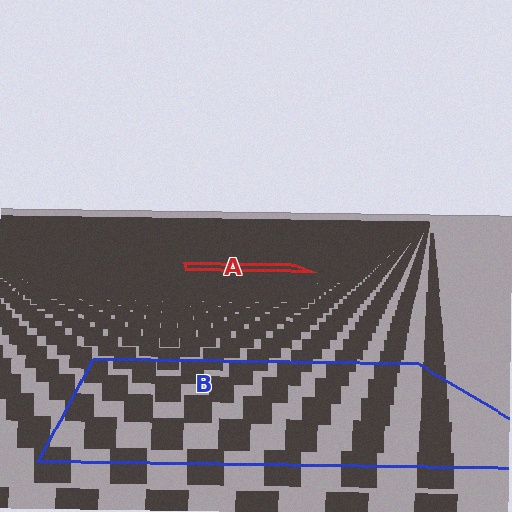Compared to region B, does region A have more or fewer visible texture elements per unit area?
Region A has more texture elements per unit area — they are packed more densely because it is farther away.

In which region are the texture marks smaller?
The texture marks are smaller in region A, because it is farther away.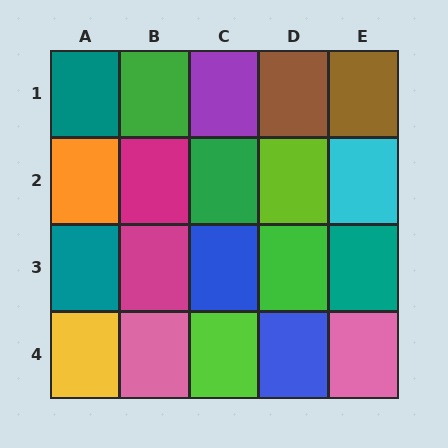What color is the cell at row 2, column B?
Magenta.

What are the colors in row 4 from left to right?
Yellow, pink, lime, blue, pink.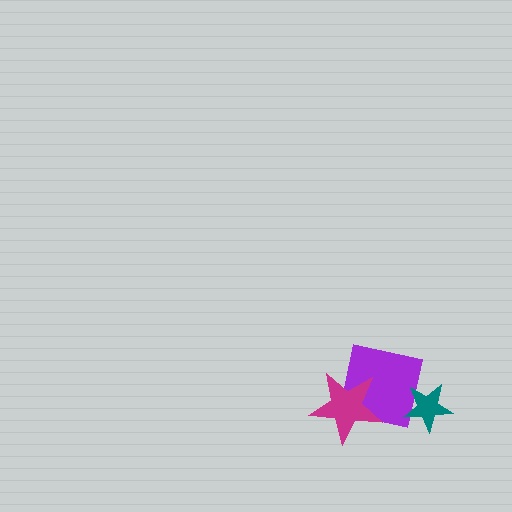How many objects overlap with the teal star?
1 object overlaps with the teal star.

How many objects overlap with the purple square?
2 objects overlap with the purple square.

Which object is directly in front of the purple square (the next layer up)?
The magenta star is directly in front of the purple square.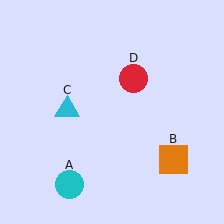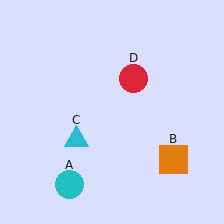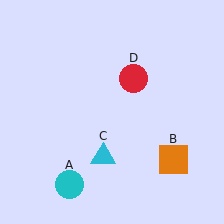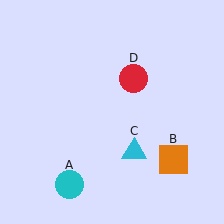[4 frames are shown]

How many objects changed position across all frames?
1 object changed position: cyan triangle (object C).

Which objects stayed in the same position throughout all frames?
Cyan circle (object A) and orange square (object B) and red circle (object D) remained stationary.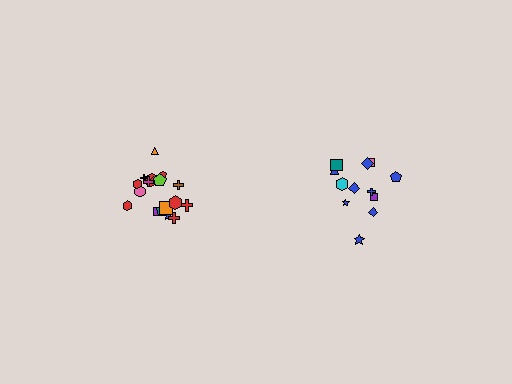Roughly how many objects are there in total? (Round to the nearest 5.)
Roughly 30 objects in total.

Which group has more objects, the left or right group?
The left group.